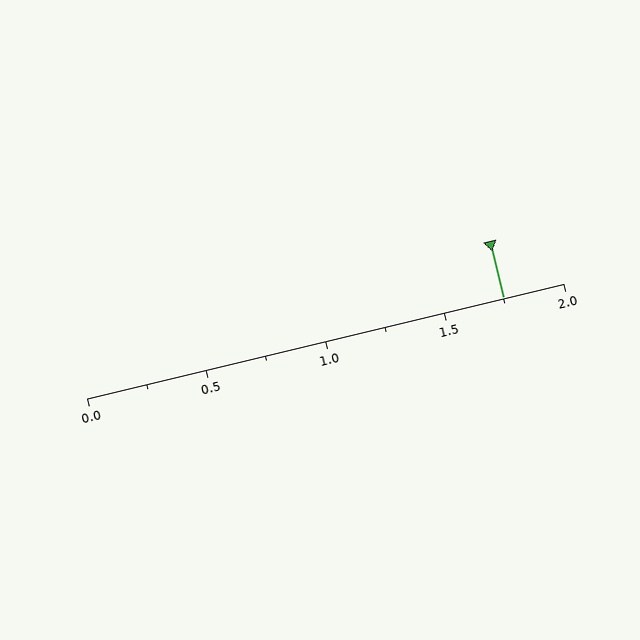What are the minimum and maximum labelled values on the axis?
The axis runs from 0.0 to 2.0.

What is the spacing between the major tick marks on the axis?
The major ticks are spaced 0.5 apart.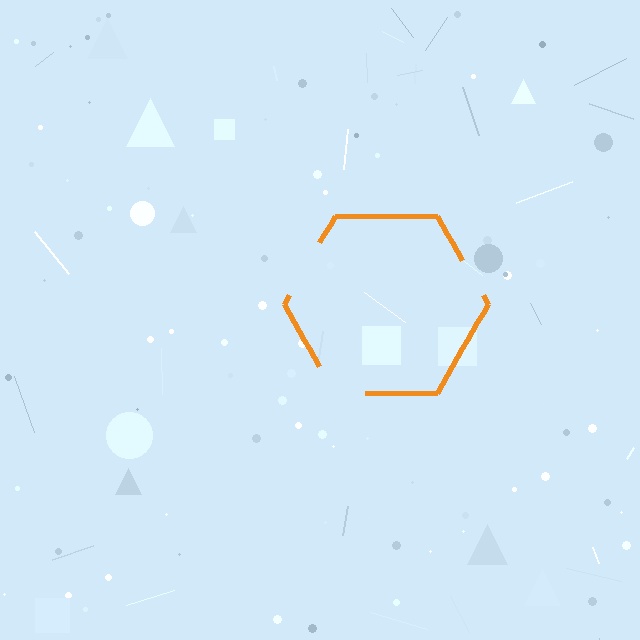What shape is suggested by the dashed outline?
The dashed outline suggests a hexagon.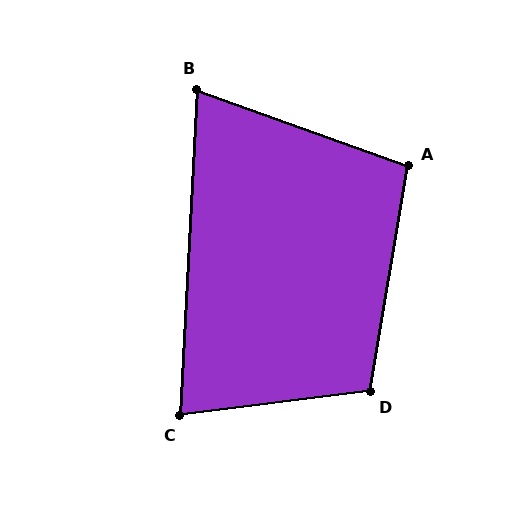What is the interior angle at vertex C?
Approximately 80 degrees (acute).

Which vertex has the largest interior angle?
D, at approximately 107 degrees.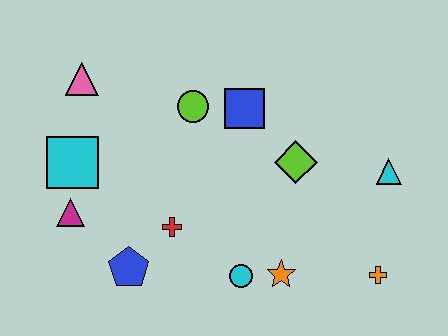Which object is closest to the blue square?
The lime circle is closest to the blue square.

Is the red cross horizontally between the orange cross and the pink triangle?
Yes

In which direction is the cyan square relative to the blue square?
The cyan square is to the left of the blue square.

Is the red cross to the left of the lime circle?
Yes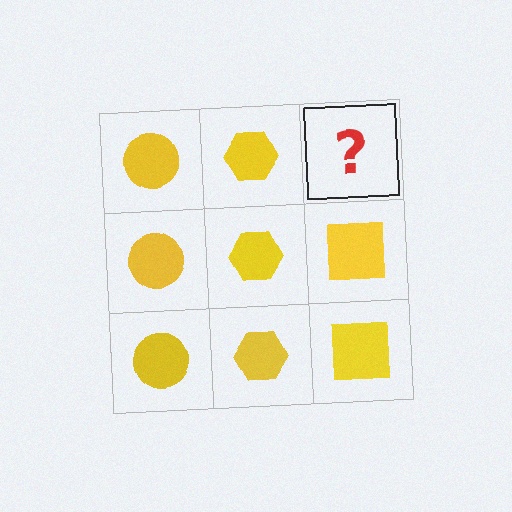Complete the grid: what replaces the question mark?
The question mark should be replaced with a yellow square.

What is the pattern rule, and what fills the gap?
The rule is that each column has a consistent shape. The gap should be filled with a yellow square.